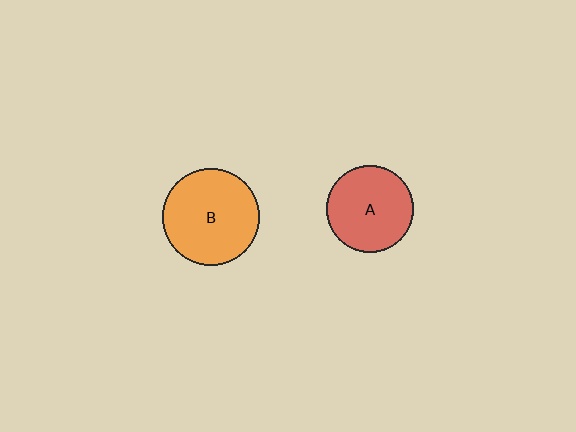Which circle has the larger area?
Circle B (orange).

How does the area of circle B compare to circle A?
Approximately 1.3 times.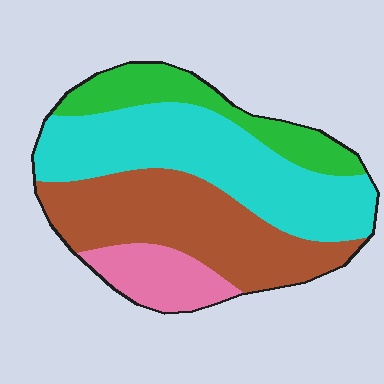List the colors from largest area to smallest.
From largest to smallest: cyan, brown, green, pink.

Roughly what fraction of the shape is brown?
Brown takes up about one third (1/3) of the shape.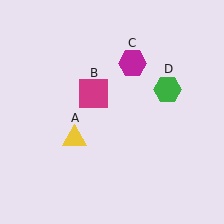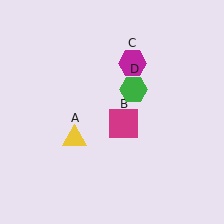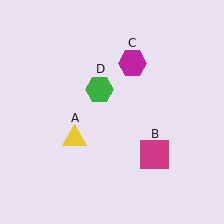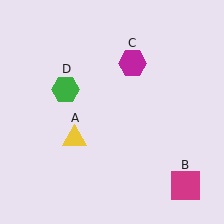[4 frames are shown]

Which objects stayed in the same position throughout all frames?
Yellow triangle (object A) and magenta hexagon (object C) remained stationary.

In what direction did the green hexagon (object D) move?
The green hexagon (object D) moved left.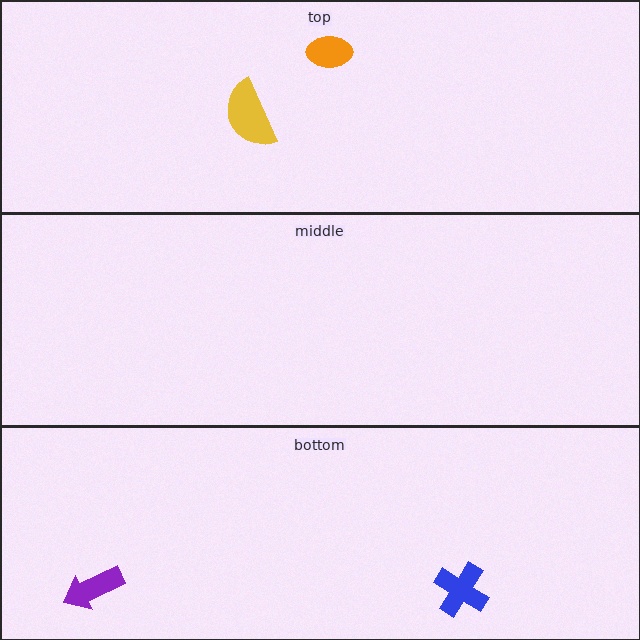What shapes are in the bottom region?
The blue cross, the purple arrow.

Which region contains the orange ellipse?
The top region.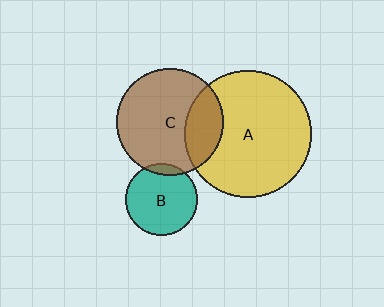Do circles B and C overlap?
Yes.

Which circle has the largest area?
Circle A (yellow).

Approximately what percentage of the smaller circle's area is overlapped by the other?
Approximately 10%.